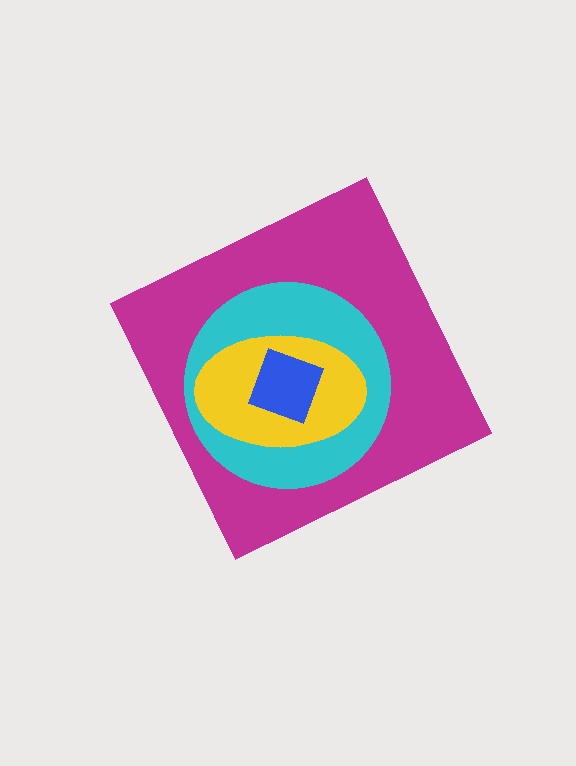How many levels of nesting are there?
4.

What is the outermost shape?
The magenta diamond.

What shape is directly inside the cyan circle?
The yellow ellipse.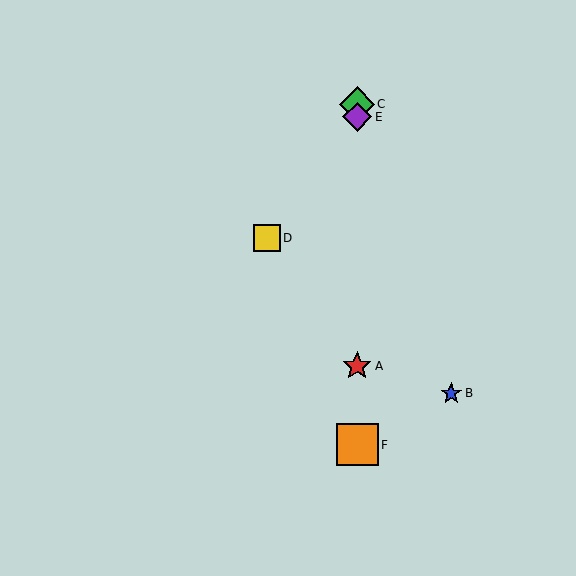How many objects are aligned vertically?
4 objects (A, C, E, F) are aligned vertically.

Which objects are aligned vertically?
Objects A, C, E, F are aligned vertically.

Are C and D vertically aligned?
No, C is at x≈357 and D is at x≈267.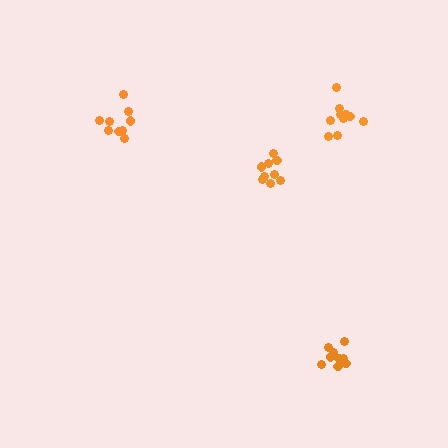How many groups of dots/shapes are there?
There are 4 groups.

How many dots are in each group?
Group 1: 10 dots, Group 2: 9 dots, Group 3: 9 dots, Group 4: 10 dots (38 total).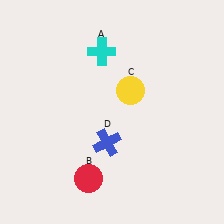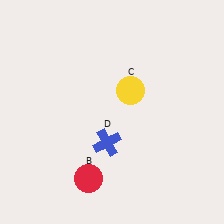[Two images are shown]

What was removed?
The cyan cross (A) was removed in Image 2.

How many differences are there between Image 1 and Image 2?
There is 1 difference between the two images.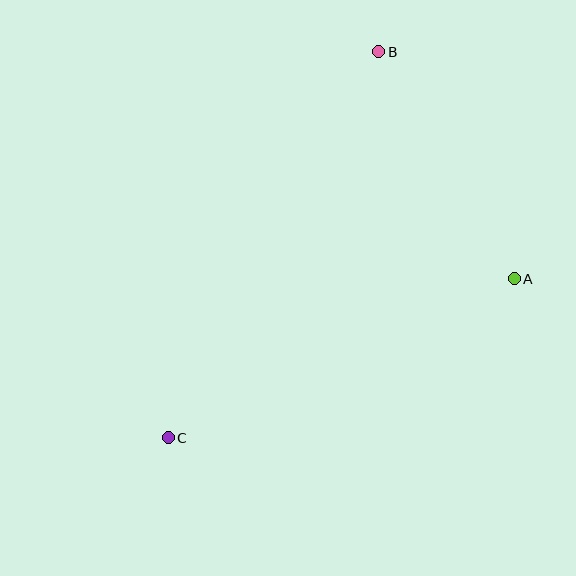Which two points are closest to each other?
Points A and B are closest to each other.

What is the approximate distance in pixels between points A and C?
The distance between A and C is approximately 381 pixels.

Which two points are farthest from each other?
Points B and C are farthest from each other.